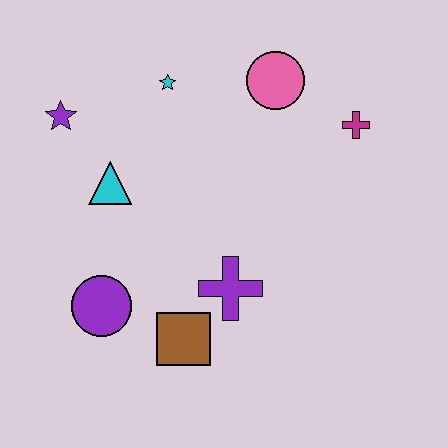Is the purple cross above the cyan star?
No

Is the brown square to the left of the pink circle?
Yes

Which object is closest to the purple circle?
The brown square is closest to the purple circle.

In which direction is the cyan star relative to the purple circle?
The cyan star is above the purple circle.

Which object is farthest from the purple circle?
The magenta cross is farthest from the purple circle.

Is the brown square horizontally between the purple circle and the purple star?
No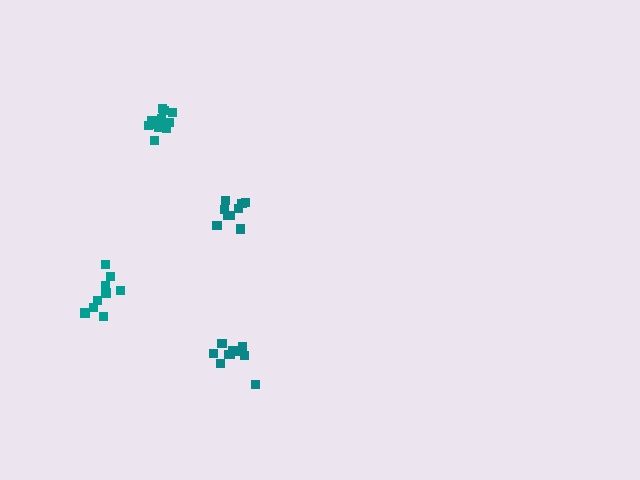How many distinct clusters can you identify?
There are 4 distinct clusters.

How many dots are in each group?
Group 1: 10 dots, Group 2: 9 dots, Group 3: 12 dots, Group 4: 9 dots (40 total).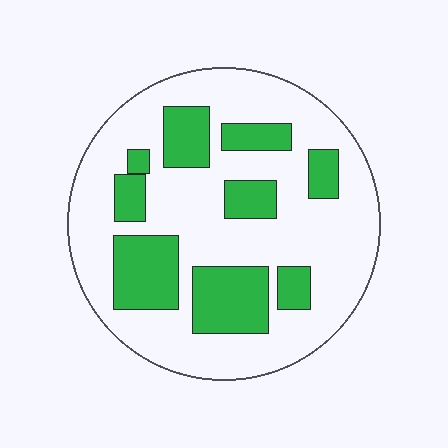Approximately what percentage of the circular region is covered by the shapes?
Approximately 30%.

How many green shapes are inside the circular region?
9.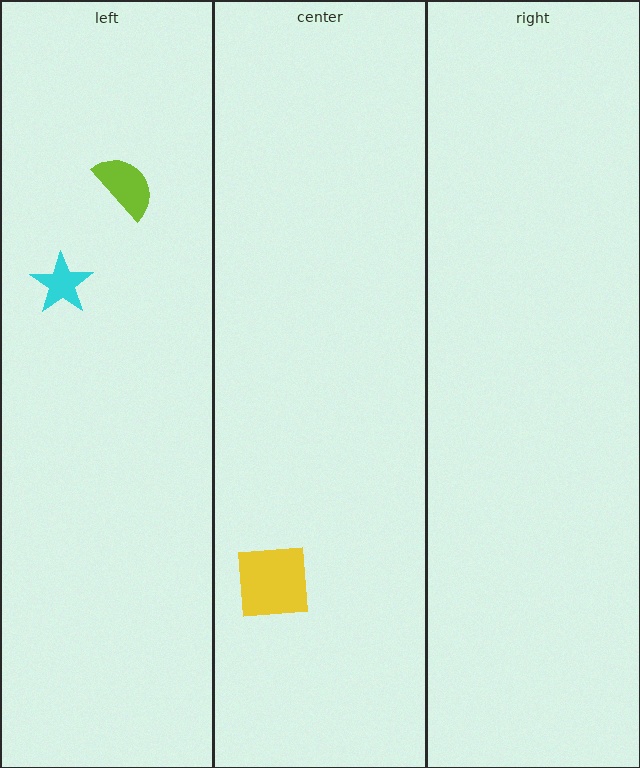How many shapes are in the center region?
1.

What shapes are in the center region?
The yellow square.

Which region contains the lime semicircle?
The left region.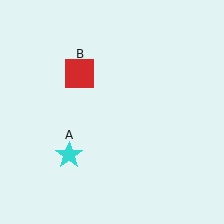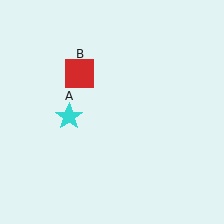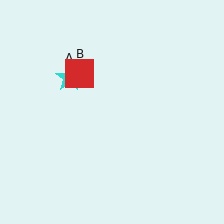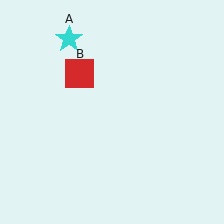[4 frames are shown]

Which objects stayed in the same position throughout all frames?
Red square (object B) remained stationary.